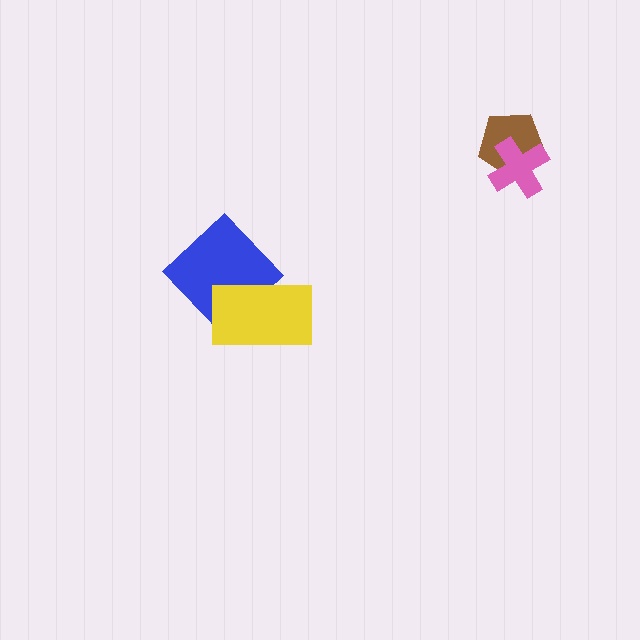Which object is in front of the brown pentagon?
The pink cross is in front of the brown pentagon.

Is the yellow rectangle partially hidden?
No, no other shape covers it.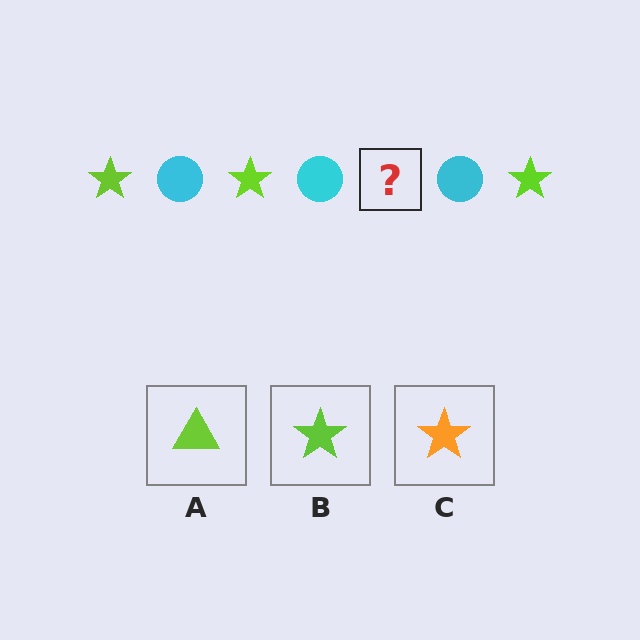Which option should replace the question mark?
Option B.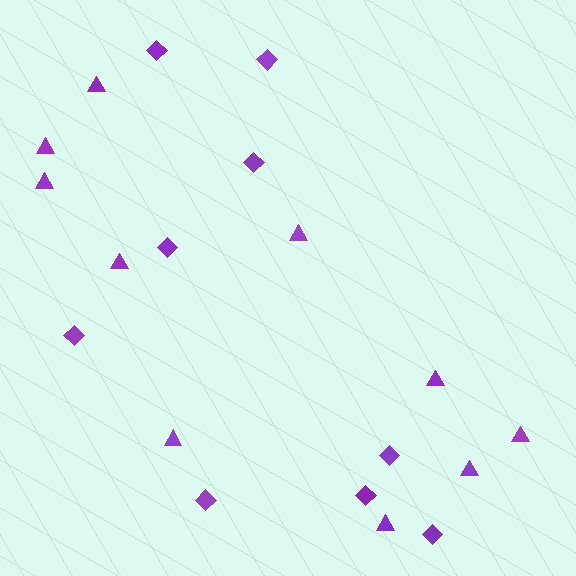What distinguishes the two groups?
There are 2 groups: one group of triangles (10) and one group of diamonds (9).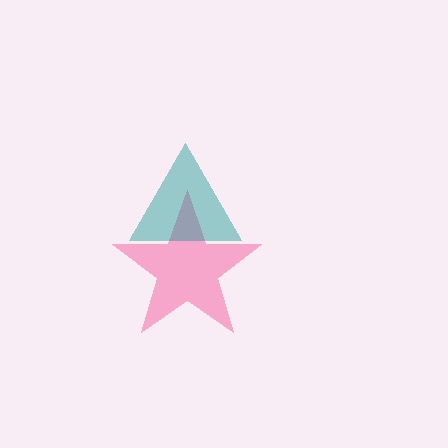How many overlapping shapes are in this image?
There are 2 overlapping shapes in the image.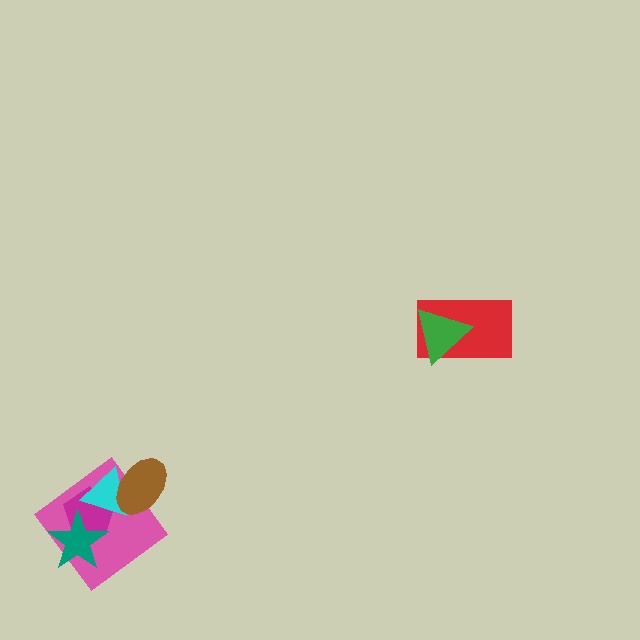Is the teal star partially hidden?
No, no other shape covers it.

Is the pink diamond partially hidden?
Yes, it is partially covered by another shape.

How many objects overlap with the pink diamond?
4 objects overlap with the pink diamond.